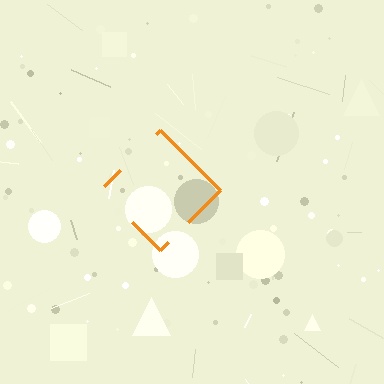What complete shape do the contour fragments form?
The contour fragments form a diamond.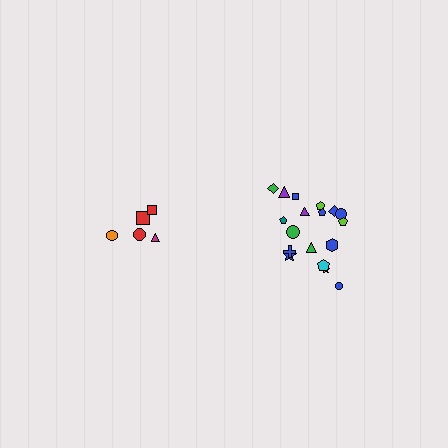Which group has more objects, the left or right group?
The right group.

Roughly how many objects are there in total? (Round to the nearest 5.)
Roughly 25 objects in total.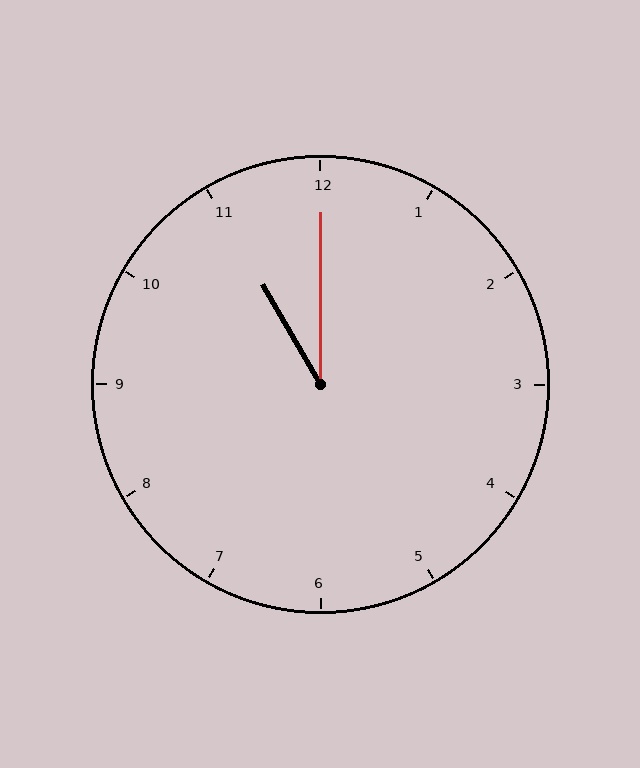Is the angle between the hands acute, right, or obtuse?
It is acute.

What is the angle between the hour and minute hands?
Approximately 30 degrees.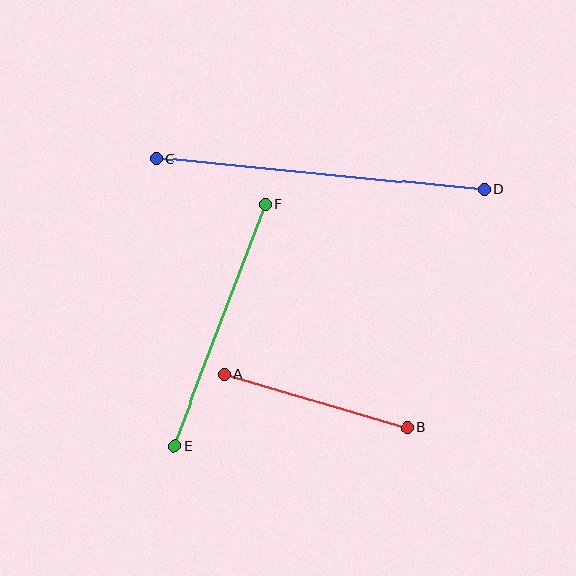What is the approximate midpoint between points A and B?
The midpoint is at approximately (316, 401) pixels.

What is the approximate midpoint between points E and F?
The midpoint is at approximately (220, 325) pixels.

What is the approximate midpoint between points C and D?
The midpoint is at approximately (320, 174) pixels.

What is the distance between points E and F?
The distance is approximately 258 pixels.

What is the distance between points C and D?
The distance is approximately 329 pixels.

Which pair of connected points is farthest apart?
Points C and D are farthest apart.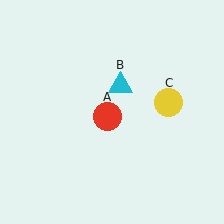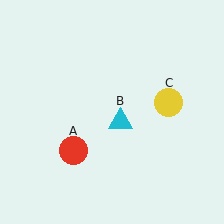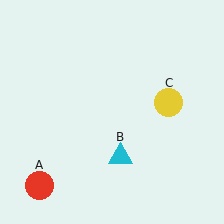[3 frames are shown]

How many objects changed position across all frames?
2 objects changed position: red circle (object A), cyan triangle (object B).